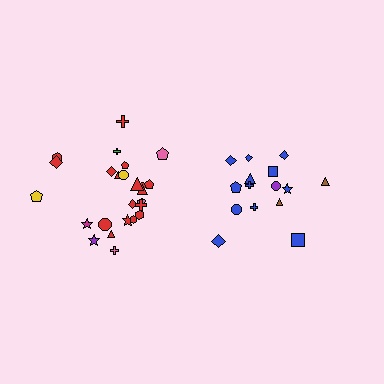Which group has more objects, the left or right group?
The left group.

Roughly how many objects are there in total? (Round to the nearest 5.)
Roughly 40 objects in total.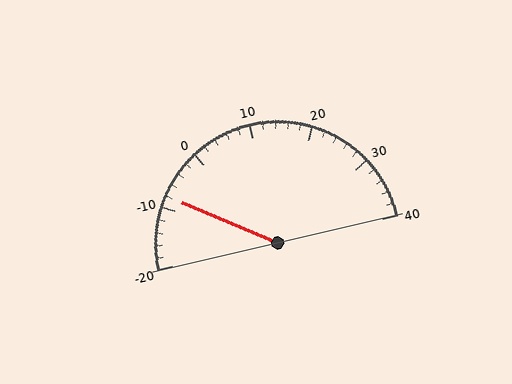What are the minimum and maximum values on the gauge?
The gauge ranges from -20 to 40.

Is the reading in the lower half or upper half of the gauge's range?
The reading is in the lower half of the range (-20 to 40).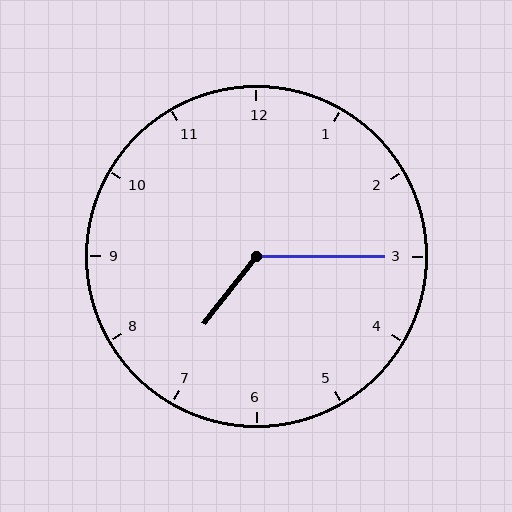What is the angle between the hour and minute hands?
Approximately 128 degrees.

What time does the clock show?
7:15.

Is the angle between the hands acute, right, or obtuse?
It is obtuse.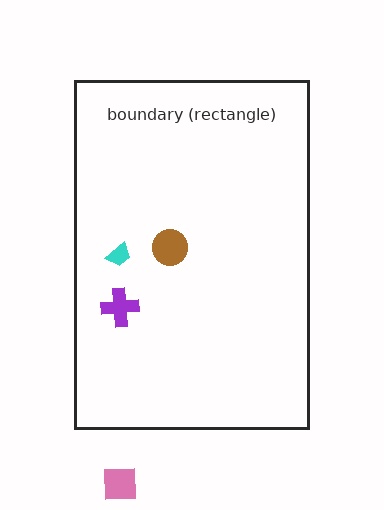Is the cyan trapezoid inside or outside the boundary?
Inside.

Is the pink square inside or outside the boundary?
Outside.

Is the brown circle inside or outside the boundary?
Inside.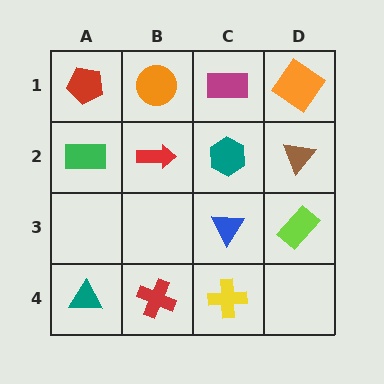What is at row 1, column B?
An orange circle.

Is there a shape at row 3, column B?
No, that cell is empty.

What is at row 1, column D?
An orange diamond.